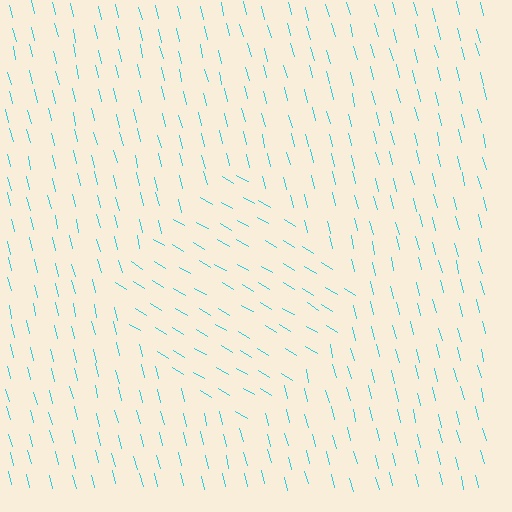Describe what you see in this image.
The image is filled with small cyan line segments. A diamond region in the image has lines oriented differently from the surrounding lines, creating a visible texture boundary.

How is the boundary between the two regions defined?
The boundary is defined purely by a change in line orientation (approximately 45 degrees difference). All lines are the same color and thickness.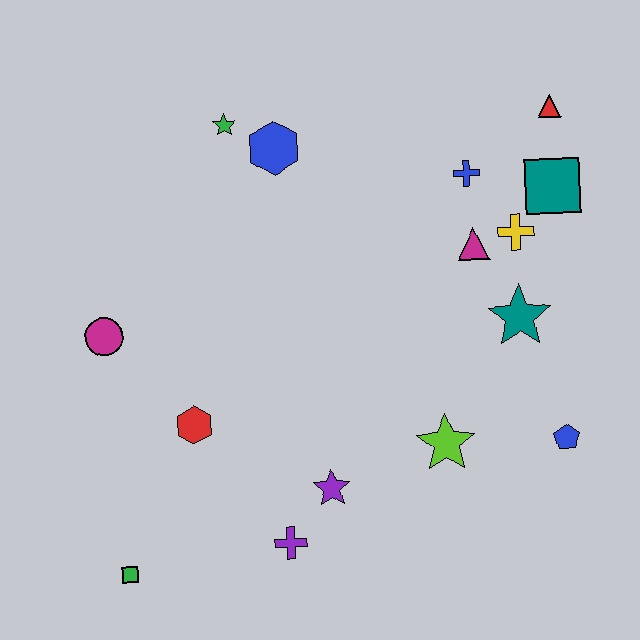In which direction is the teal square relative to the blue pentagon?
The teal square is above the blue pentagon.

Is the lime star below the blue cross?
Yes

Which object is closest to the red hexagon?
The magenta circle is closest to the red hexagon.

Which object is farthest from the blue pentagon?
The magenta circle is farthest from the blue pentagon.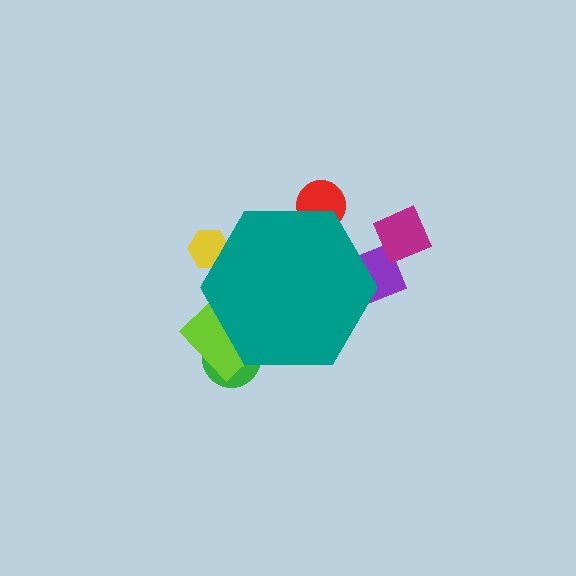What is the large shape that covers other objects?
A teal hexagon.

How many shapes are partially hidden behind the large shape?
5 shapes are partially hidden.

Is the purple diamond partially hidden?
Yes, the purple diamond is partially hidden behind the teal hexagon.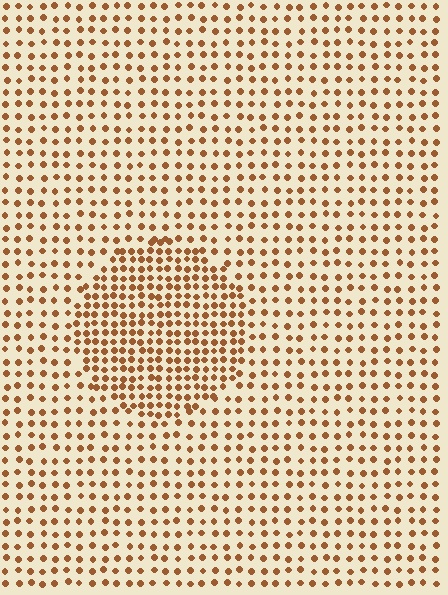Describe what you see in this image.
The image contains small brown elements arranged at two different densities. A circle-shaped region is visible where the elements are more densely packed than the surrounding area.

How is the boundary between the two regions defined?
The boundary is defined by a change in element density (approximately 1.8x ratio). All elements are the same color, size, and shape.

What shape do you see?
I see a circle.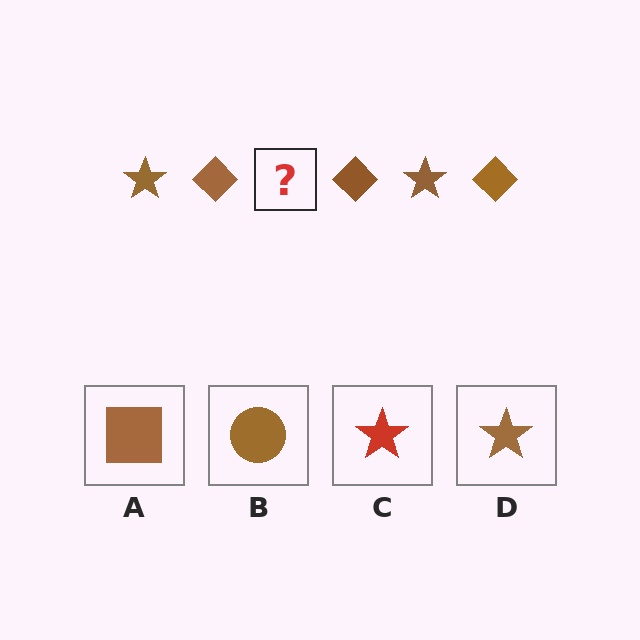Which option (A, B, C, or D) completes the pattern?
D.